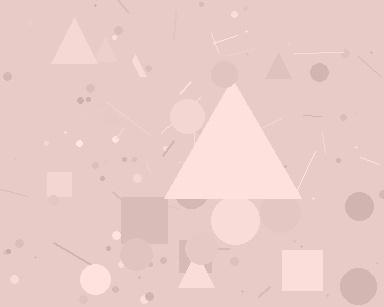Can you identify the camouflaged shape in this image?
The camouflaged shape is a triangle.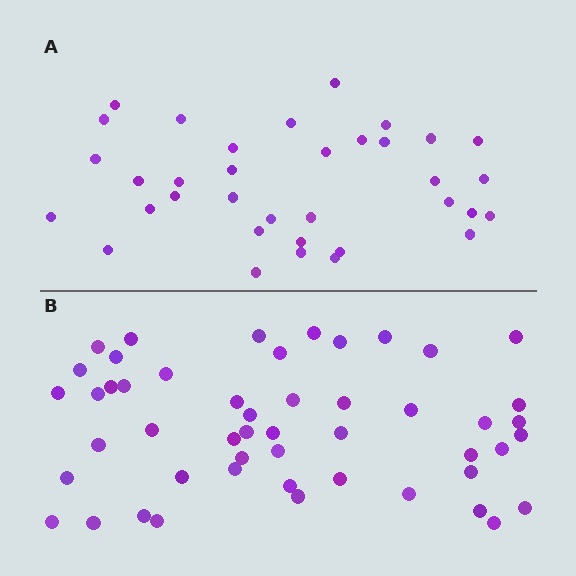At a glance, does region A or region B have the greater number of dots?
Region B (the bottom region) has more dots.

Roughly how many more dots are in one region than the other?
Region B has approximately 15 more dots than region A.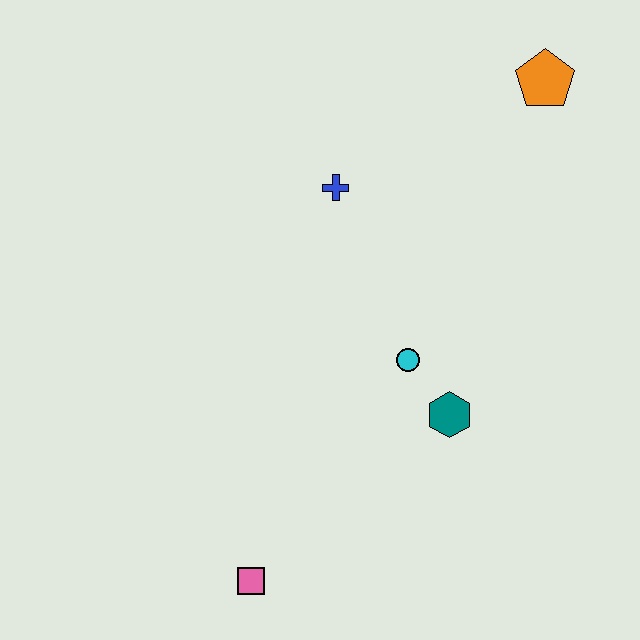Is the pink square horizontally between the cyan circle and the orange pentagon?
No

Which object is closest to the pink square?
The teal hexagon is closest to the pink square.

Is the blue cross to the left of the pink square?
No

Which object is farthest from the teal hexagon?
The orange pentagon is farthest from the teal hexagon.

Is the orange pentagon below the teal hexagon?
No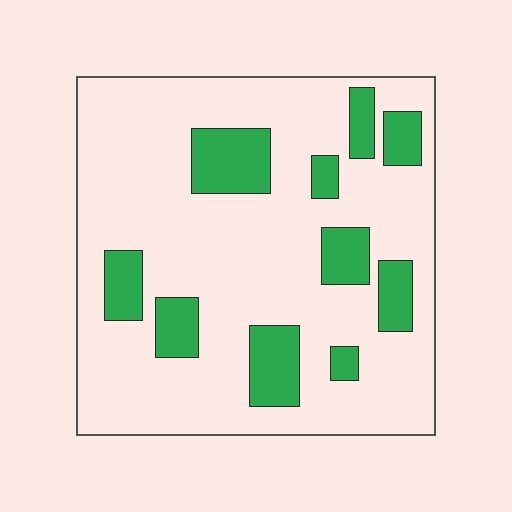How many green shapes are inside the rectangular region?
10.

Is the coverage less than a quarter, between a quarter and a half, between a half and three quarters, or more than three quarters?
Less than a quarter.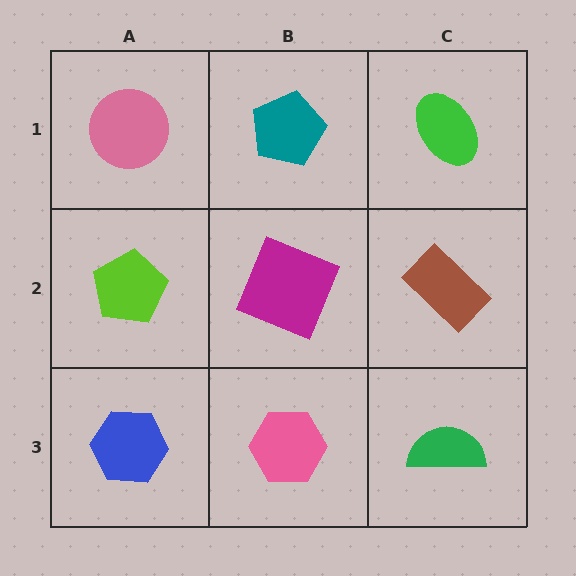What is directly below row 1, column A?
A lime pentagon.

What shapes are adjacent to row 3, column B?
A magenta square (row 2, column B), a blue hexagon (row 3, column A), a green semicircle (row 3, column C).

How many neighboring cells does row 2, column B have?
4.